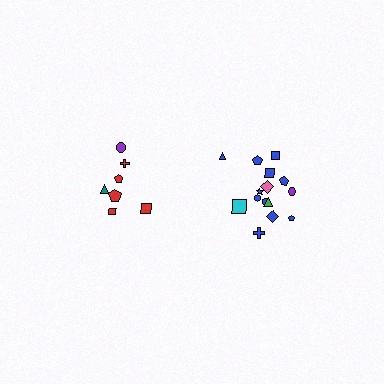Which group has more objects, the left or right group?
The right group.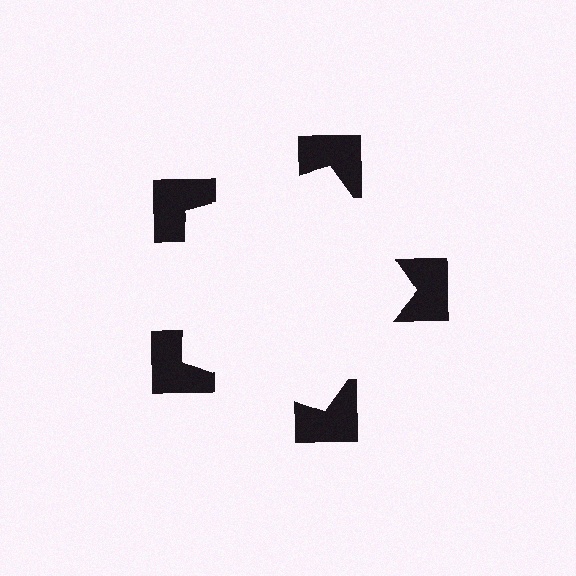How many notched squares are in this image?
There are 5 — one at each vertex of the illusory pentagon.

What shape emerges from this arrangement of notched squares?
An illusory pentagon — its edges are inferred from the aligned wedge cuts in the notched squares, not physically drawn.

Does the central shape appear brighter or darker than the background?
It typically appears slightly brighter than the background, even though no actual brightness change is drawn.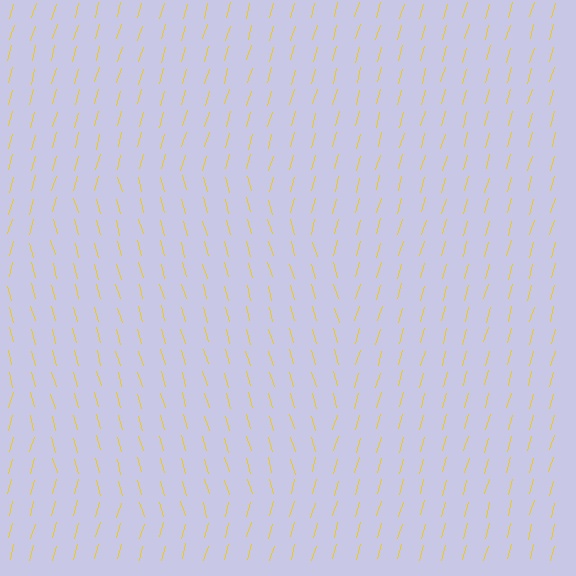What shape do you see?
I see a circle.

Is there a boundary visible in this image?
Yes, there is a texture boundary formed by a change in line orientation.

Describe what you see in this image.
The image is filled with small yellow line segments. A circle region in the image has lines oriented differently from the surrounding lines, creating a visible texture boundary.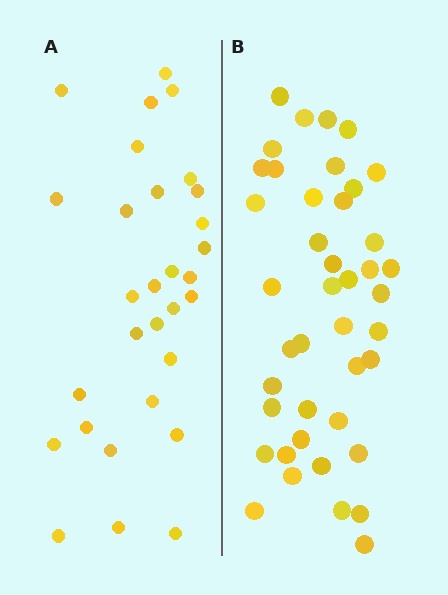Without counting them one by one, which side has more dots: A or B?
Region B (the right region) has more dots.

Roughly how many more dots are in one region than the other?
Region B has roughly 12 or so more dots than region A.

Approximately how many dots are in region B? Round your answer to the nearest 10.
About 40 dots. (The exact count is 42, which rounds to 40.)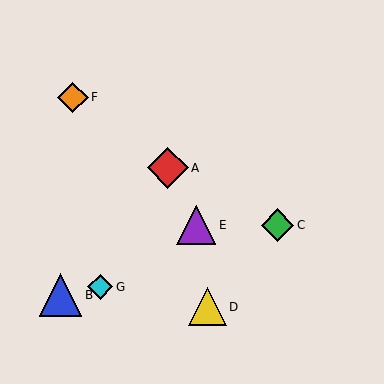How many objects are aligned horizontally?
2 objects (C, E) are aligned horizontally.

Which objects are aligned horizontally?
Objects C, E are aligned horizontally.